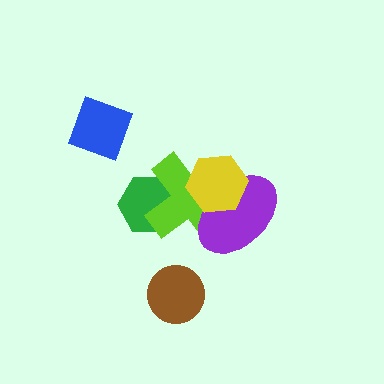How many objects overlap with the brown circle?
0 objects overlap with the brown circle.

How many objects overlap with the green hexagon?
1 object overlaps with the green hexagon.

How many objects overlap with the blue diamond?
0 objects overlap with the blue diamond.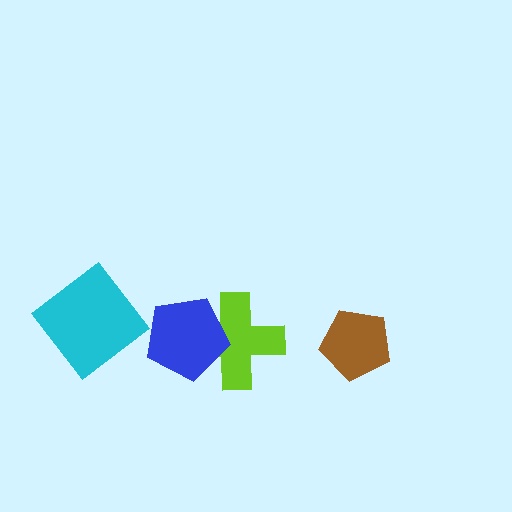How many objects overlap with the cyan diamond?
0 objects overlap with the cyan diamond.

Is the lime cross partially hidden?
Yes, it is partially covered by another shape.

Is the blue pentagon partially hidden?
No, no other shape covers it.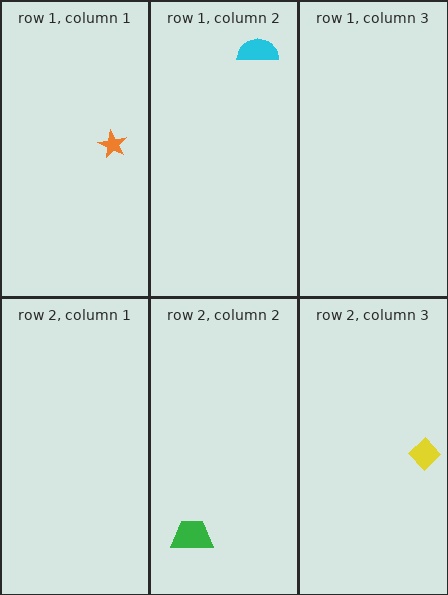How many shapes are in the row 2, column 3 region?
1.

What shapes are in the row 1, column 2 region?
The cyan semicircle.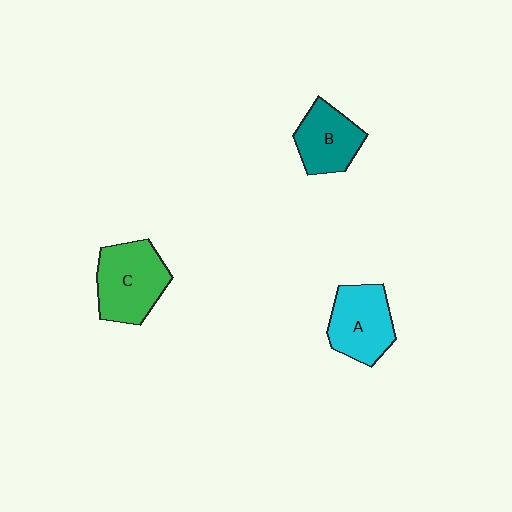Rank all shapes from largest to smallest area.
From largest to smallest: C (green), A (cyan), B (teal).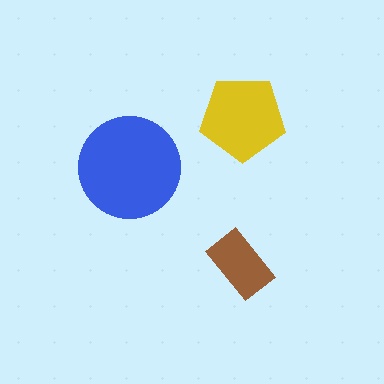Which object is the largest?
The blue circle.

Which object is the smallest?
The brown rectangle.